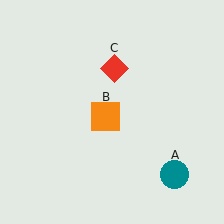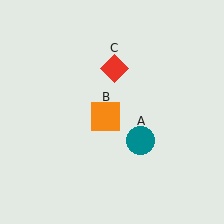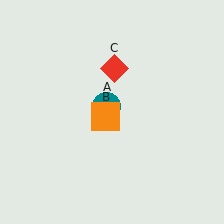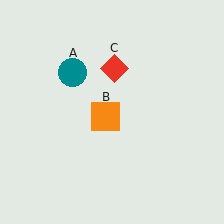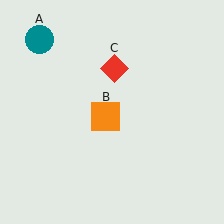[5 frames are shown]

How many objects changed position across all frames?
1 object changed position: teal circle (object A).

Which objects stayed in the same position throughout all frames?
Orange square (object B) and red diamond (object C) remained stationary.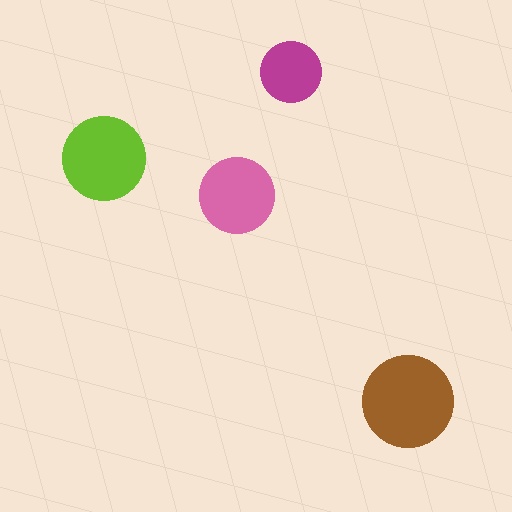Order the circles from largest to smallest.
the brown one, the lime one, the pink one, the magenta one.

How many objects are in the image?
There are 4 objects in the image.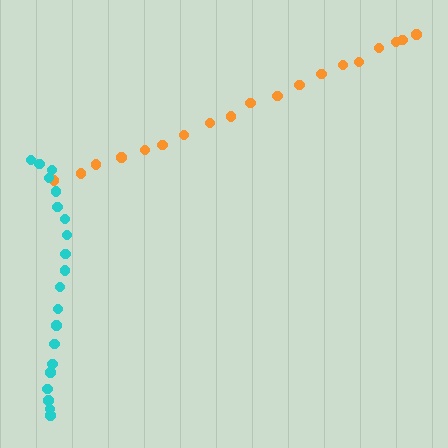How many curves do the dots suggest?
There are 2 distinct paths.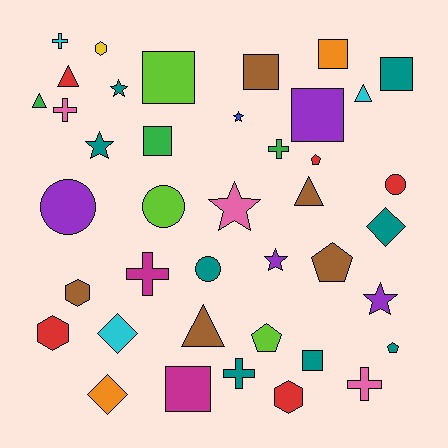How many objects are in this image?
There are 40 objects.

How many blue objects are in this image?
There is 1 blue object.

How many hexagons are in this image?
There are 4 hexagons.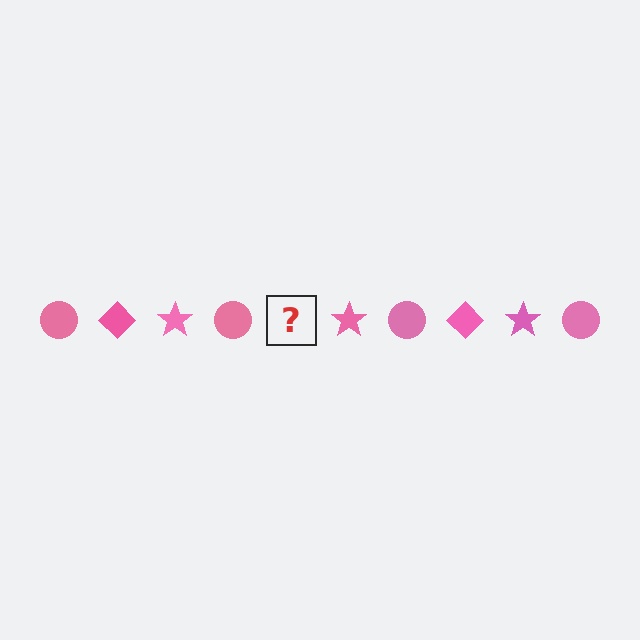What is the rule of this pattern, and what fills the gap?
The rule is that the pattern cycles through circle, diamond, star shapes in pink. The gap should be filled with a pink diamond.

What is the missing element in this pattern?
The missing element is a pink diamond.